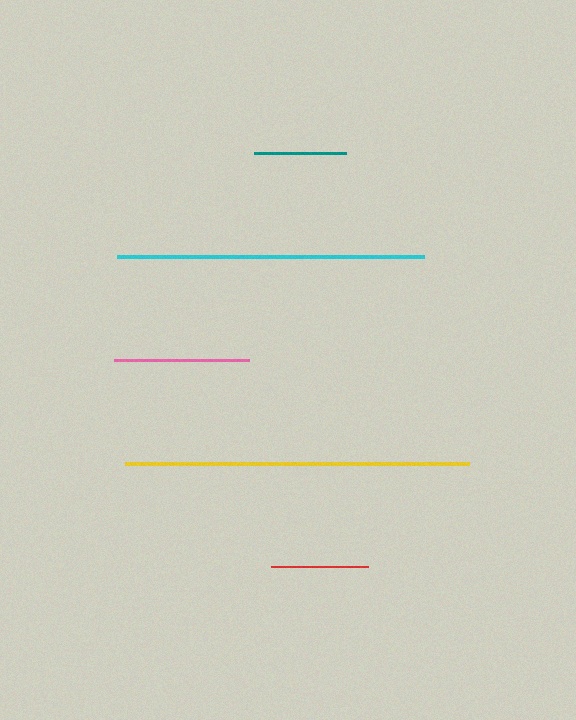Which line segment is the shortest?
The teal line is the shortest at approximately 92 pixels.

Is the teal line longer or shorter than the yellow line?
The yellow line is longer than the teal line.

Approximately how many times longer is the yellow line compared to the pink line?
The yellow line is approximately 2.5 times the length of the pink line.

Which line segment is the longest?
The yellow line is the longest at approximately 344 pixels.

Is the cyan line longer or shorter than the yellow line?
The yellow line is longer than the cyan line.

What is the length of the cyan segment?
The cyan segment is approximately 307 pixels long.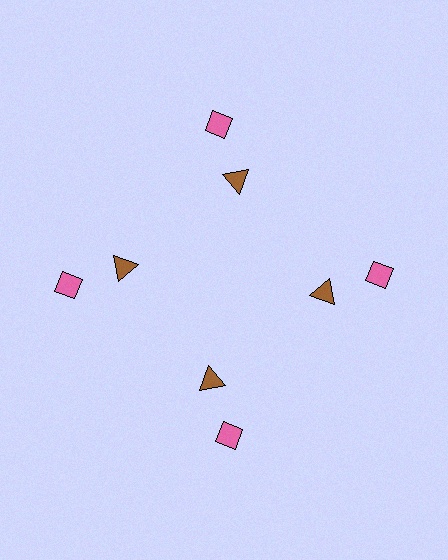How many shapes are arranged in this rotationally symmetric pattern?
There are 8 shapes, arranged in 4 groups of 2.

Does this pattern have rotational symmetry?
Yes, this pattern has 4-fold rotational symmetry. It looks the same after rotating 90 degrees around the center.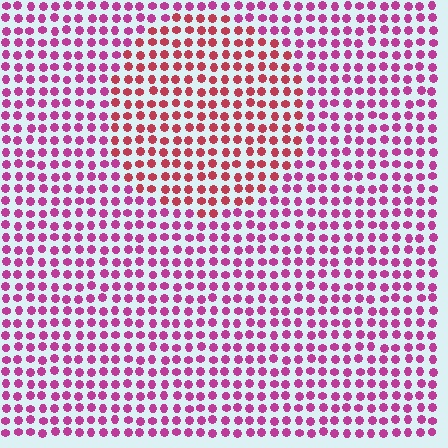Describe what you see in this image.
The image is filled with small magenta elements in a uniform arrangement. A circle-shaped region is visible where the elements are tinted to a slightly different hue, forming a subtle color boundary.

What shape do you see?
I see a circle.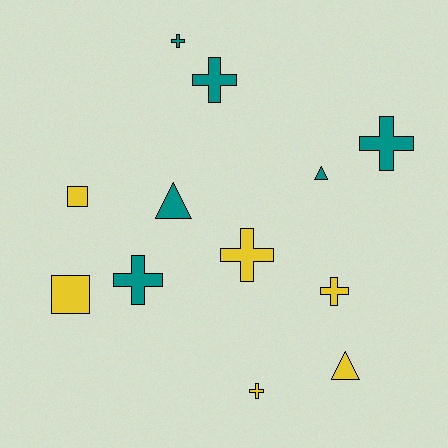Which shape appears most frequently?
Cross, with 7 objects.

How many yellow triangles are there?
There is 1 yellow triangle.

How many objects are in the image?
There are 12 objects.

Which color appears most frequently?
Yellow, with 6 objects.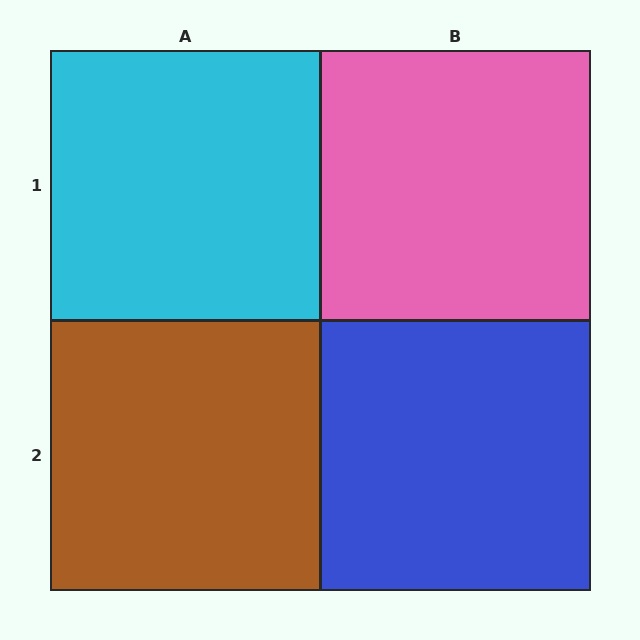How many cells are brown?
1 cell is brown.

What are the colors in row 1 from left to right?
Cyan, pink.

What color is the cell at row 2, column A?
Brown.